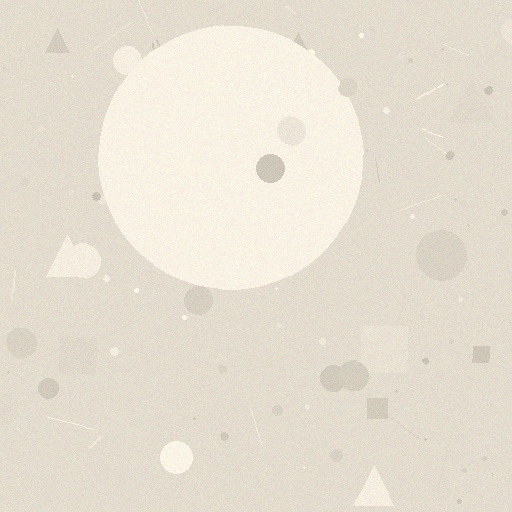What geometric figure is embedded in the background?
A circle is embedded in the background.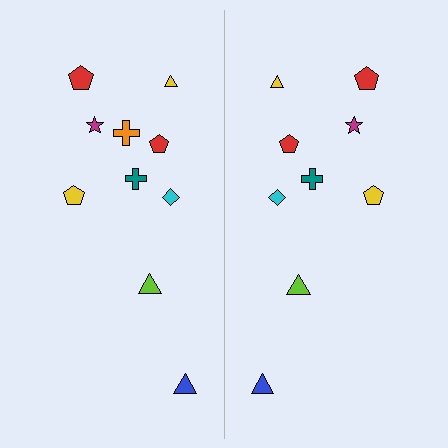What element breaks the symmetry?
A orange cross is missing from the right side.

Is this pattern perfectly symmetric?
No, the pattern is not perfectly symmetric. A orange cross is missing from the right side.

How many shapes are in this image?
There are 19 shapes in this image.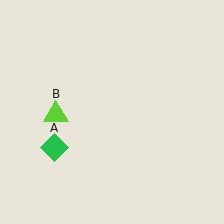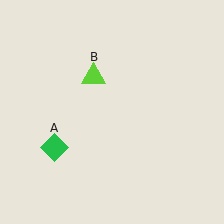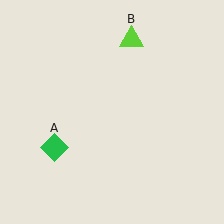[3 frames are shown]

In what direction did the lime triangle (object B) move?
The lime triangle (object B) moved up and to the right.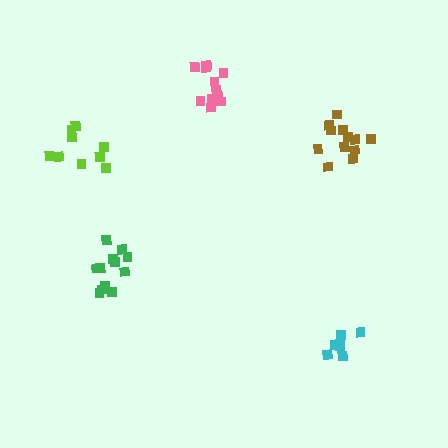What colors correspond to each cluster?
The clusters are colored: brown, green, pink, cyan, lime.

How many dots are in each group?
Group 1: 12 dots, Group 2: 12 dots, Group 3: 11 dots, Group 4: 7 dots, Group 5: 9 dots (51 total).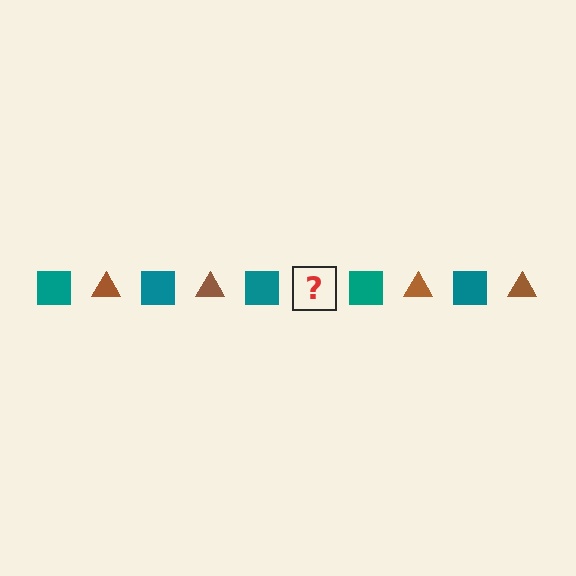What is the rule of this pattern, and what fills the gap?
The rule is that the pattern alternates between teal square and brown triangle. The gap should be filled with a brown triangle.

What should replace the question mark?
The question mark should be replaced with a brown triangle.